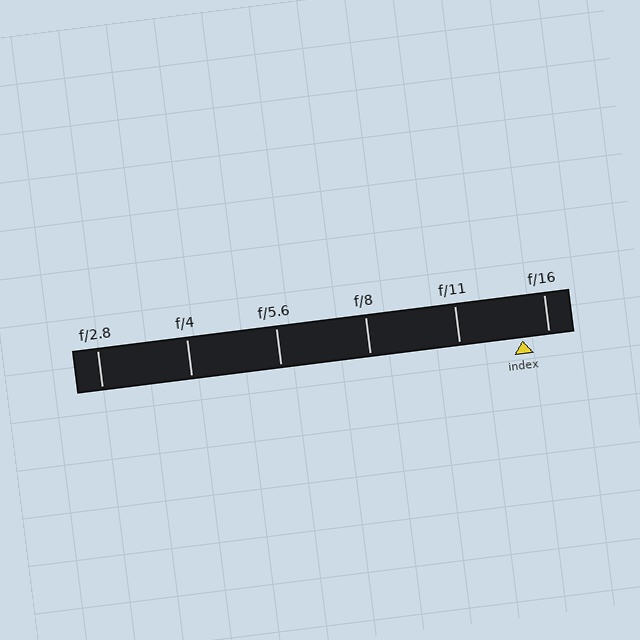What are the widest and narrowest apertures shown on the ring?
The widest aperture shown is f/2.8 and the narrowest is f/16.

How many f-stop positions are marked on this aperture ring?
There are 6 f-stop positions marked.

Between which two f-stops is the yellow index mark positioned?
The index mark is between f/11 and f/16.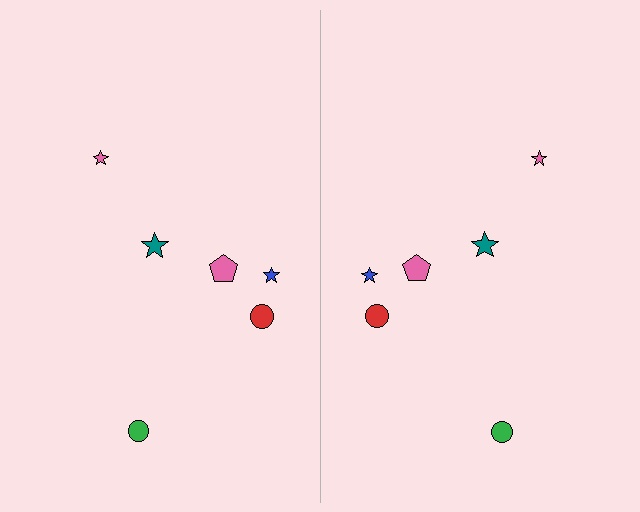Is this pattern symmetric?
Yes, this pattern has bilateral (reflection) symmetry.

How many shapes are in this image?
There are 12 shapes in this image.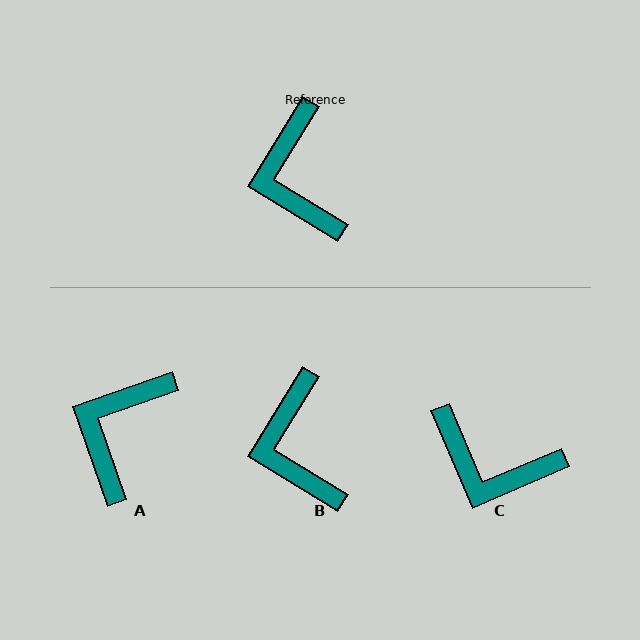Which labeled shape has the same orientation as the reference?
B.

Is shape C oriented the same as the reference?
No, it is off by about 54 degrees.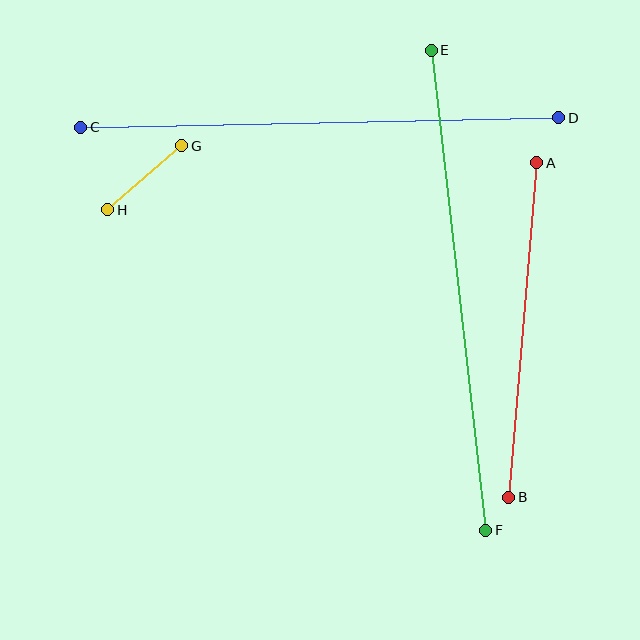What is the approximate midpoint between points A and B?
The midpoint is at approximately (523, 330) pixels.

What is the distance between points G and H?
The distance is approximately 98 pixels.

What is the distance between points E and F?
The distance is approximately 483 pixels.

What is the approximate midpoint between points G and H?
The midpoint is at approximately (145, 178) pixels.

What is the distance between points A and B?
The distance is approximately 336 pixels.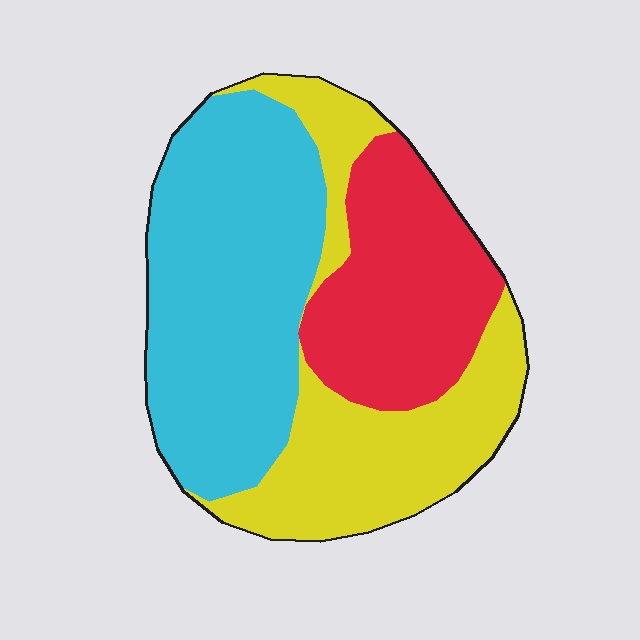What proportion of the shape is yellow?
Yellow takes up between a quarter and a half of the shape.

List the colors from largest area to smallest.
From largest to smallest: cyan, yellow, red.